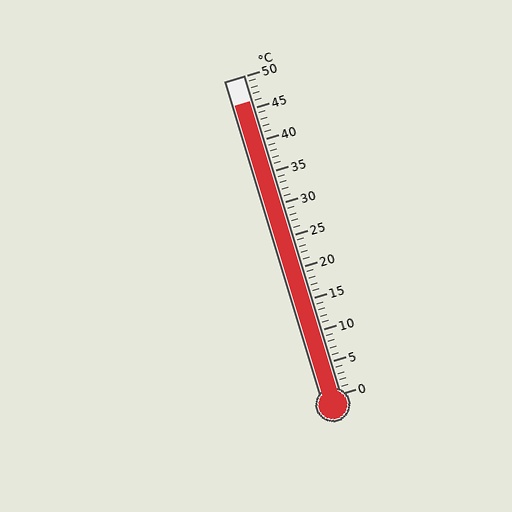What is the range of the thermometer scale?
The thermometer scale ranges from 0°C to 50°C.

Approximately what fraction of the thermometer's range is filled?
The thermometer is filled to approximately 90% of its range.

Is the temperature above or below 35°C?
The temperature is above 35°C.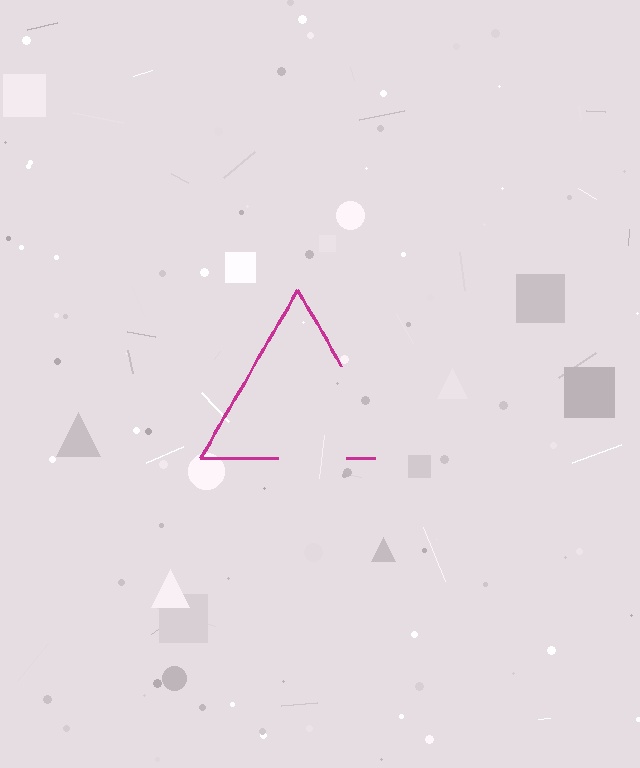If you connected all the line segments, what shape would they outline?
They would outline a triangle.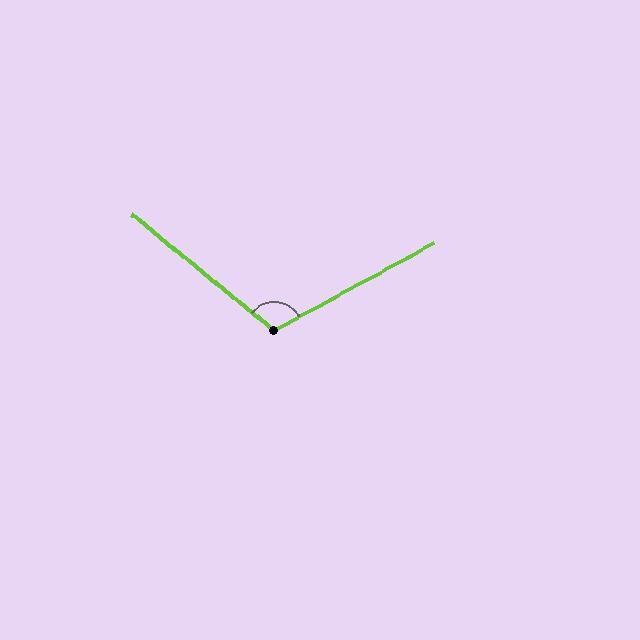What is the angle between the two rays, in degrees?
Approximately 112 degrees.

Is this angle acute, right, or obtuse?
It is obtuse.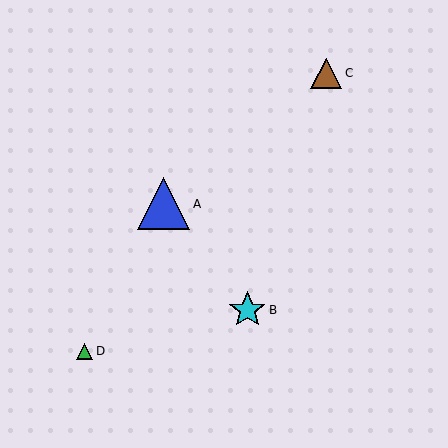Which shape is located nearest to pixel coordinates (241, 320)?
The cyan star (labeled B) at (247, 310) is nearest to that location.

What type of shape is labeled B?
Shape B is a cyan star.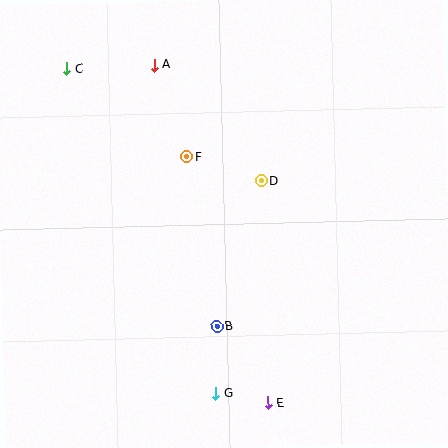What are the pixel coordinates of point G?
Point G is at (216, 394).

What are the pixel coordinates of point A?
Point A is at (154, 65).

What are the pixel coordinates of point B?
Point B is at (217, 326).